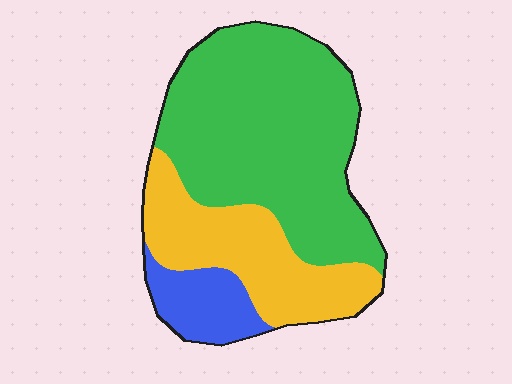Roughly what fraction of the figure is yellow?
Yellow takes up between a quarter and a half of the figure.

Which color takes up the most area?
Green, at roughly 60%.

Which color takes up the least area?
Blue, at roughly 10%.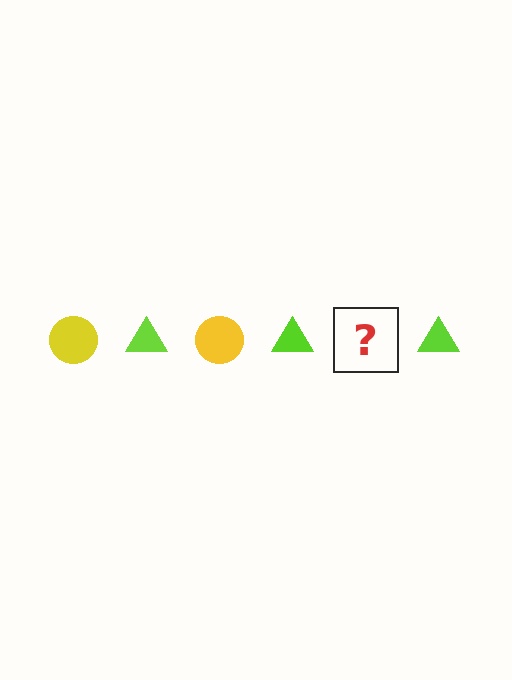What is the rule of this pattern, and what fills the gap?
The rule is that the pattern alternates between yellow circle and lime triangle. The gap should be filled with a yellow circle.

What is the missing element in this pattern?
The missing element is a yellow circle.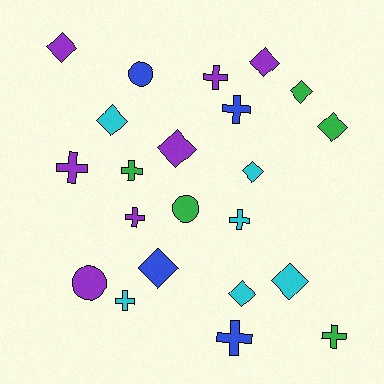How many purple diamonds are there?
There are 3 purple diamonds.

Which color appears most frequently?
Purple, with 7 objects.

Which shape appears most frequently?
Diamond, with 10 objects.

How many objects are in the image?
There are 22 objects.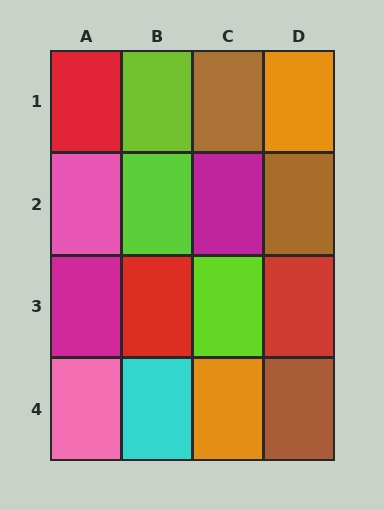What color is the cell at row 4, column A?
Pink.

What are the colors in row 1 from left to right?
Red, lime, brown, orange.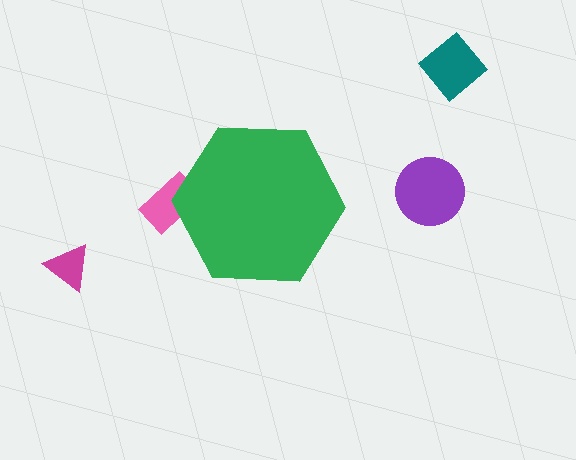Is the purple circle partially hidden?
No, the purple circle is fully visible.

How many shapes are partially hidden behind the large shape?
1 shape is partially hidden.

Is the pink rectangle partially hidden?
Yes, the pink rectangle is partially hidden behind the green hexagon.